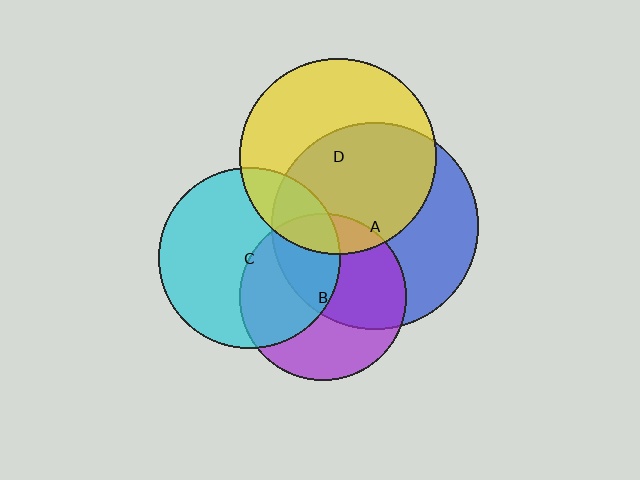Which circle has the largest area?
Circle A (blue).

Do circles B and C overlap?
Yes.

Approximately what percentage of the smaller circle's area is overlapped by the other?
Approximately 45%.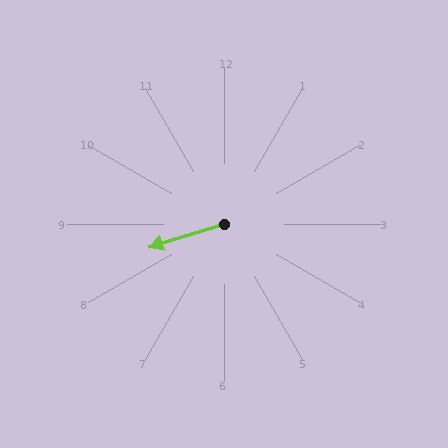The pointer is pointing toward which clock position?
Roughly 8 o'clock.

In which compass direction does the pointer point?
West.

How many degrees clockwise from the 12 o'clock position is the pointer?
Approximately 252 degrees.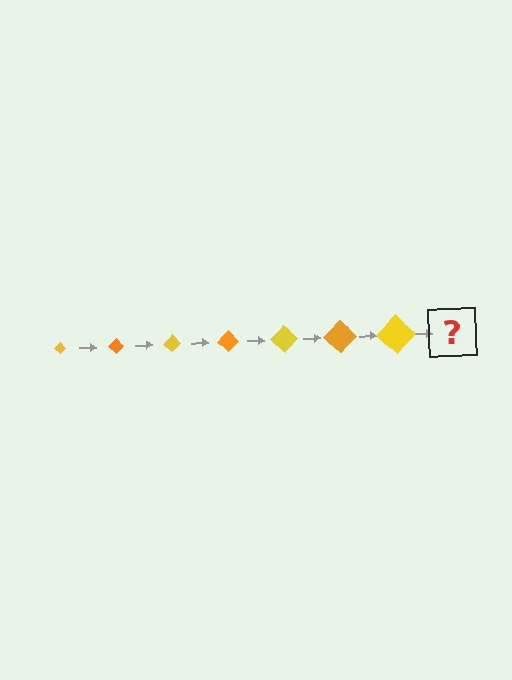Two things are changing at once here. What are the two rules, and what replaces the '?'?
The two rules are that the diamond grows larger each step and the color cycles through yellow and orange. The '?' should be an orange diamond, larger than the previous one.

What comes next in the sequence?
The next element should be an orange diamond, larger than the previous one.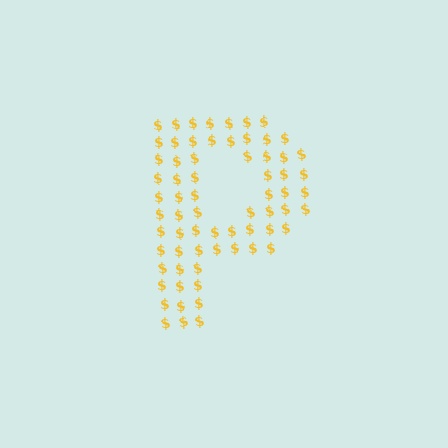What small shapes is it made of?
It is made of small dollar signs.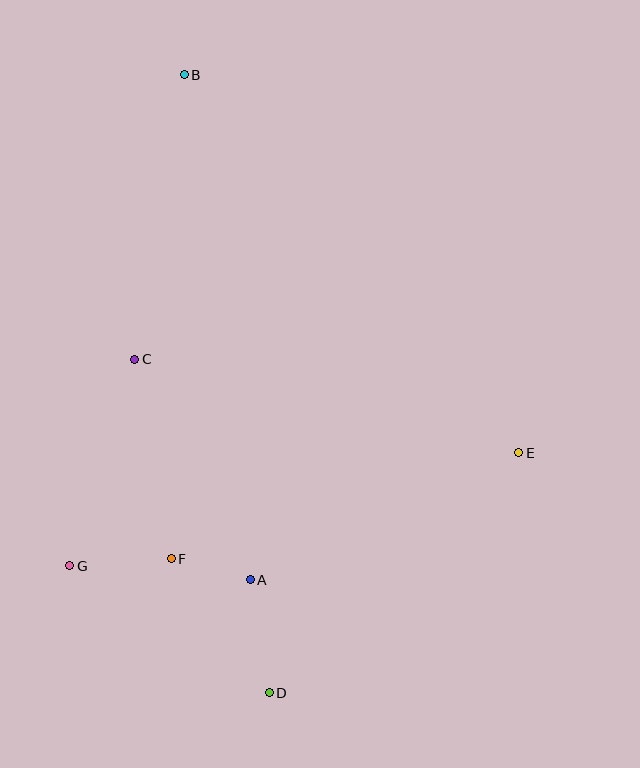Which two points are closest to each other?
Points A and F are closest to each other.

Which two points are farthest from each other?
Points B and D are farthest from each other.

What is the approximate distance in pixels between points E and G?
The distance between E and G is approximately 463 pixels.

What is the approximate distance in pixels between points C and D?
The distance between C and D is approximately 360 pixels.